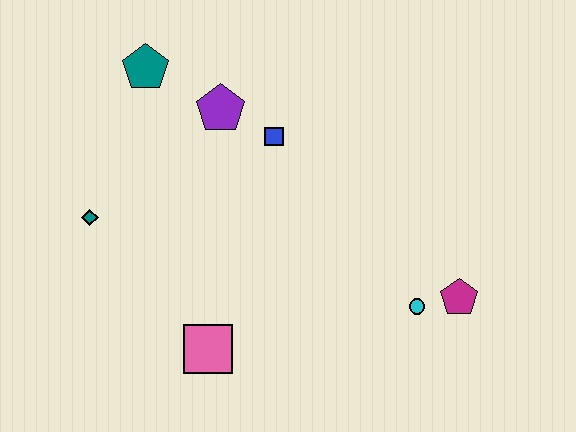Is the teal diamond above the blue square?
No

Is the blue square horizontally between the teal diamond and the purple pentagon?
No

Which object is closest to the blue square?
The purple pentagon is closest to the blue square.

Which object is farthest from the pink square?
The teal pentagon is farthest from the pink square.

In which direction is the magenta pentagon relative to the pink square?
The magenta pentagon is to the right of the pink square.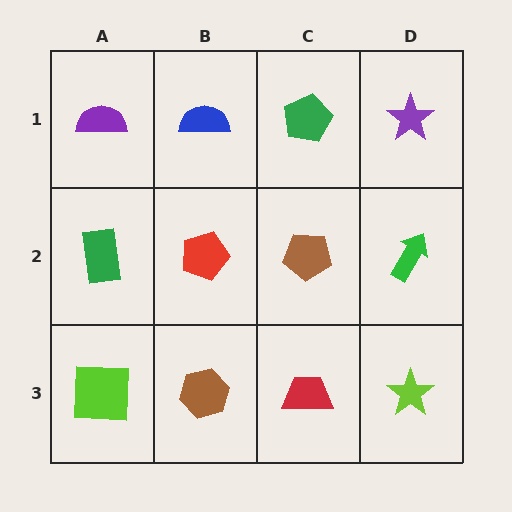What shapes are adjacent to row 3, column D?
A green arrow (row 2, column D), a red trapezoid (row 3, column C).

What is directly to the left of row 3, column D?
A red trapezoid.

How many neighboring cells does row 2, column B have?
4.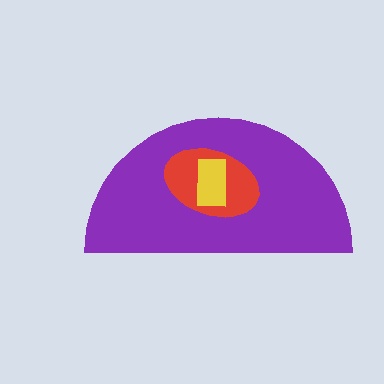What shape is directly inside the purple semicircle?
The red ellipse.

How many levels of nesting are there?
3.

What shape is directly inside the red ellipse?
The yellow rectangle.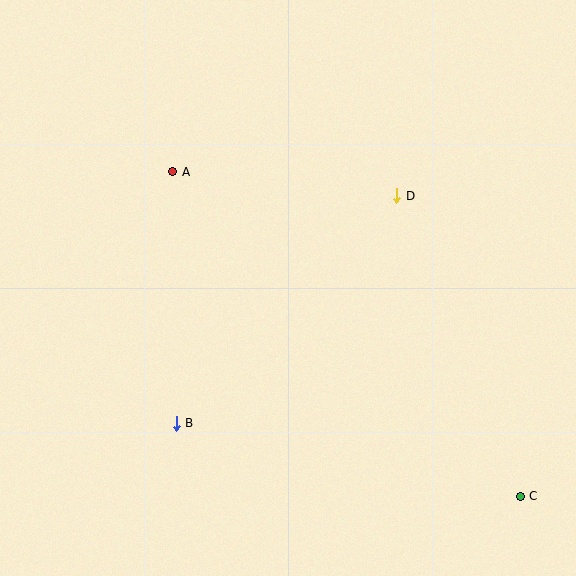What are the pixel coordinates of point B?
Point B is at (176, 423).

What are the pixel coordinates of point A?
Point A is at (173, 172).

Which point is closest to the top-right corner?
Point D is closest to the top-right corner.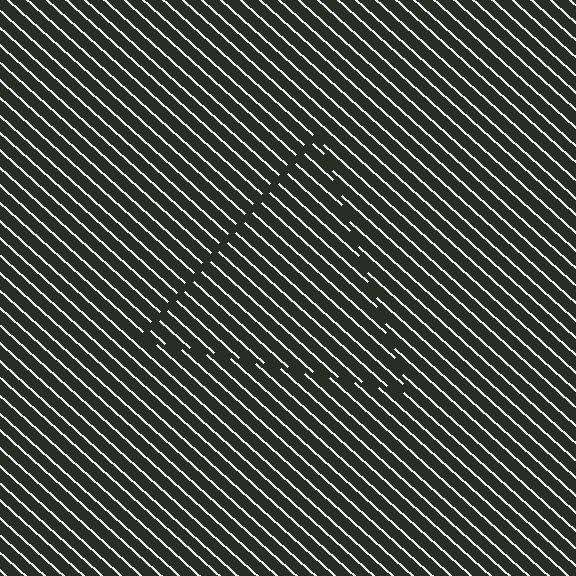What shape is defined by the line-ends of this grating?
An illusory triangle. The interior of the shape contains the same grating, shifted by half a period — the contour is defined by the phase discontinuity where line-ends from the inner and outer gratings abut.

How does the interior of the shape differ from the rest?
The interior of the shape contains the same grating, shifted by half a period — the contour is defined by the phase discontinuity where line-ends from the inner and outer gratings abut.